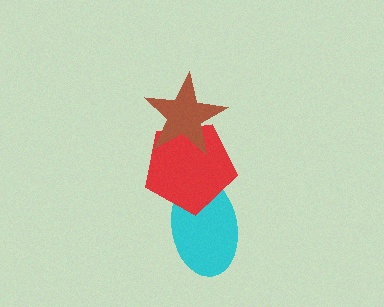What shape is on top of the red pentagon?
The brown star is on top of the red pentagon.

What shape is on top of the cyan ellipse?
The red pentagon is on top of the cyan ellipse.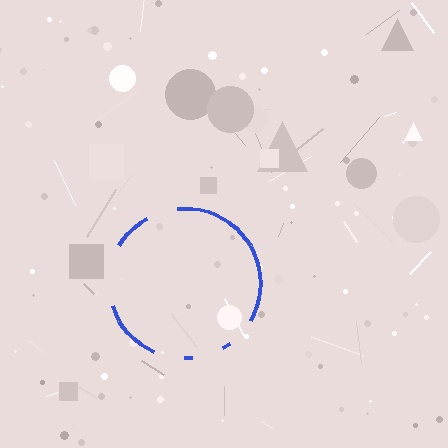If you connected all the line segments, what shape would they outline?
They would outline a circle.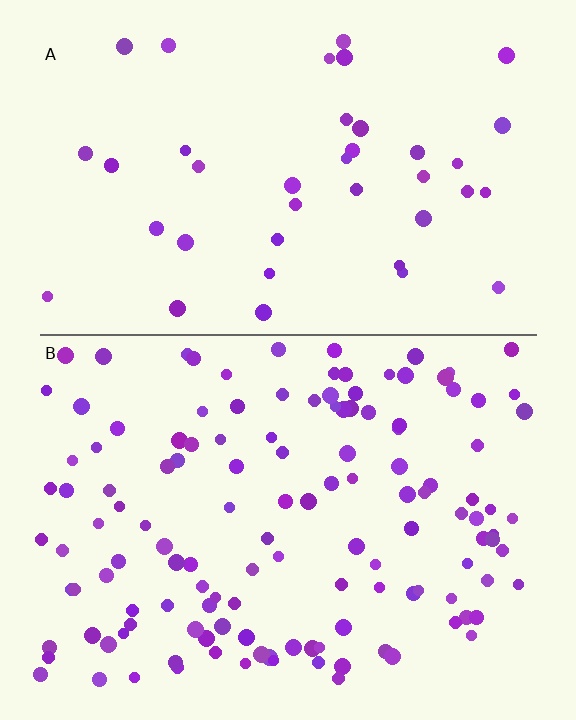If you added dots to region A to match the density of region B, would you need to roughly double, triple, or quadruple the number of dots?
Approximately triple.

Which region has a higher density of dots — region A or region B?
B (the bottom).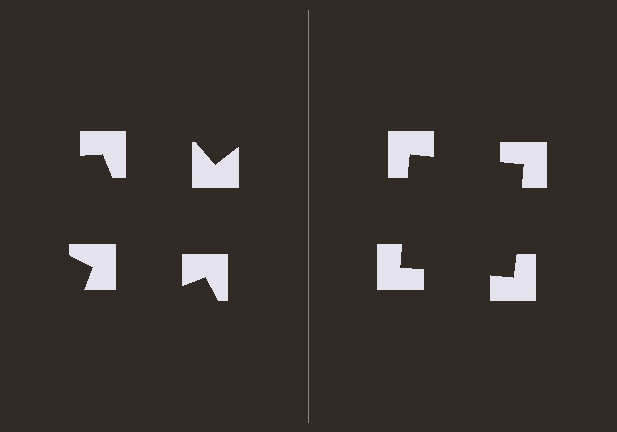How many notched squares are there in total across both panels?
8 — 4 on each side.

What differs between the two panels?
The notched squares are positioned identically on both sides; only the wedge orientations differ. On the right they align to a square; on the left they are misaligned.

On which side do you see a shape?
An illusory square appears on the right side. On the left side the wedge cuts are rotated, so no coherent shape forms.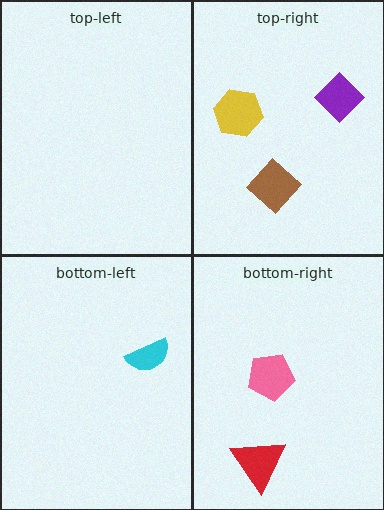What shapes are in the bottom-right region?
The red triangle, the pink pentagon.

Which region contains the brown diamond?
The top-right region.